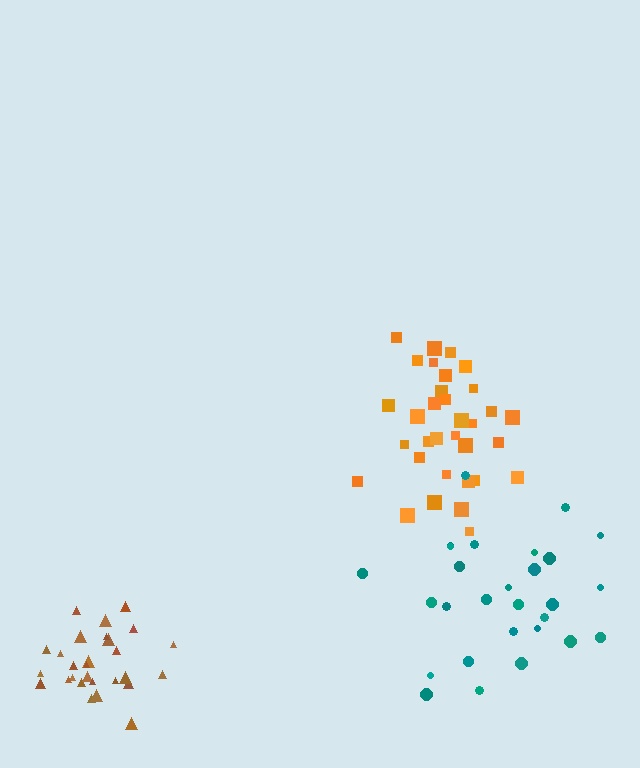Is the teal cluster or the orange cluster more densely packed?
Orange.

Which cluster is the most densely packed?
Brown.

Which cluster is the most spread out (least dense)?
Teal.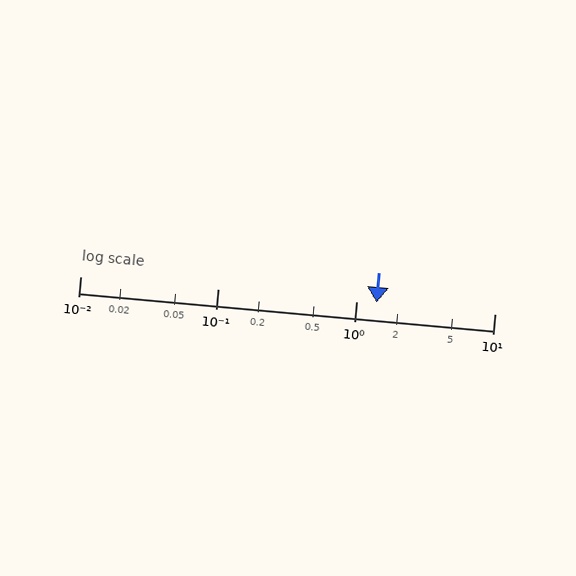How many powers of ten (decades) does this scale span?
The scale spans 3 decades, from 0.01 to 10.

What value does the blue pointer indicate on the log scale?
The pointer indicates approximately 1.4.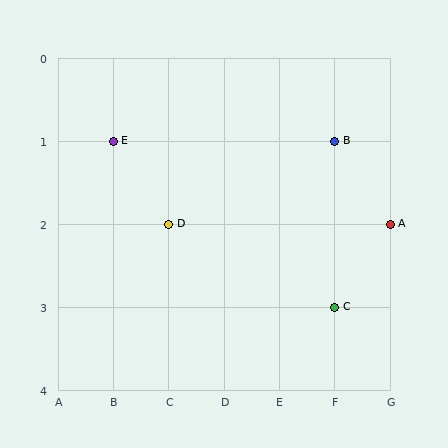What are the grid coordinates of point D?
Point D is at grid coordinates (C, 2).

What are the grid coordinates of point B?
Point B is at grid coordinates (F, 1).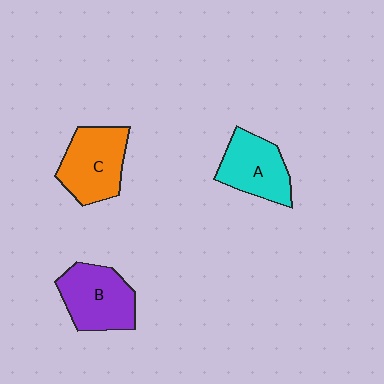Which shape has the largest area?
Shape C (orange).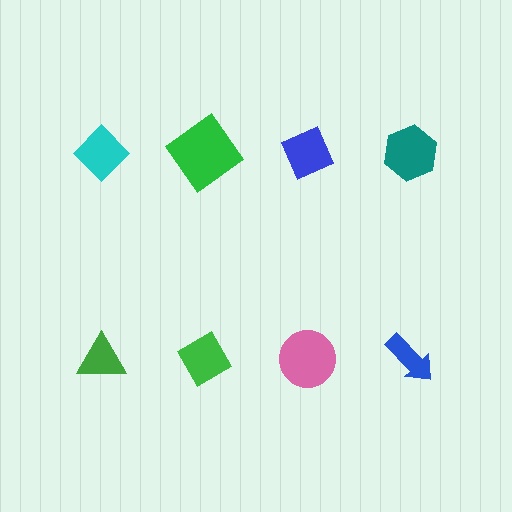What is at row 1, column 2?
A green diamond.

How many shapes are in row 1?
4 shapes.